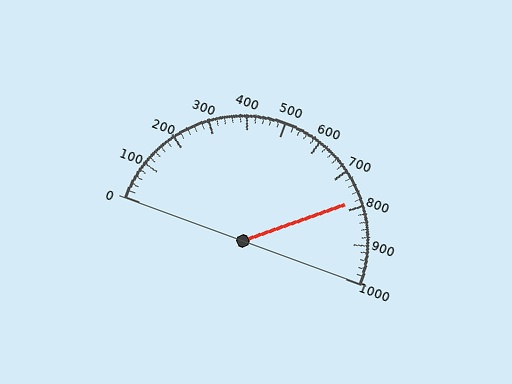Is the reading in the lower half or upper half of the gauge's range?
The reading is in the upper half of the range (0 to 1000).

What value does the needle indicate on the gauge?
The needle indicates approximately 780.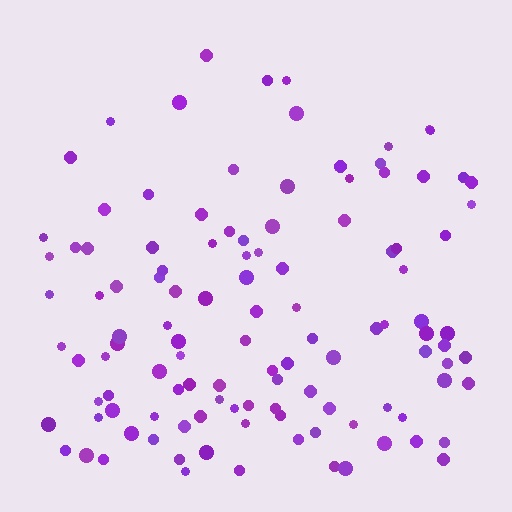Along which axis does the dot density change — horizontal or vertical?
Vertical.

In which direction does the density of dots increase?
From top to bottom, with the bottom side densest.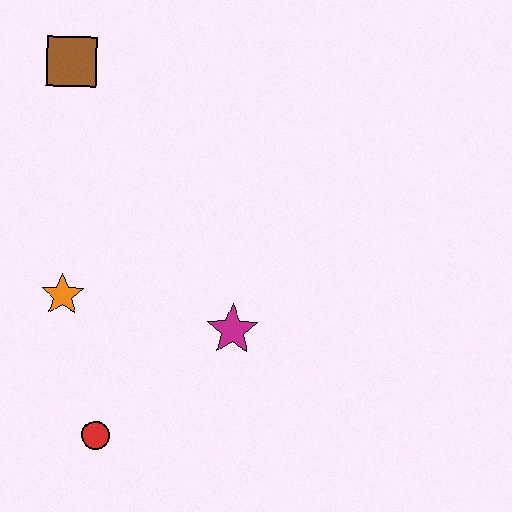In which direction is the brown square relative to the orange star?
The brown square is above the orange star.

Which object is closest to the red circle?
The orange star is closest to the red circle.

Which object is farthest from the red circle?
The brown square is farthest from the red circle.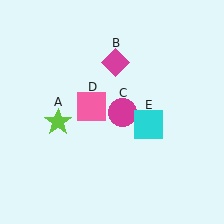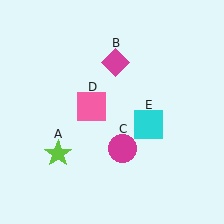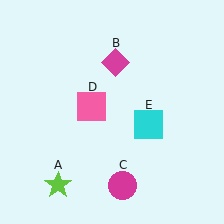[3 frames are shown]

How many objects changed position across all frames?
2 objects changed position: lime star (object A), magenta circle (object C).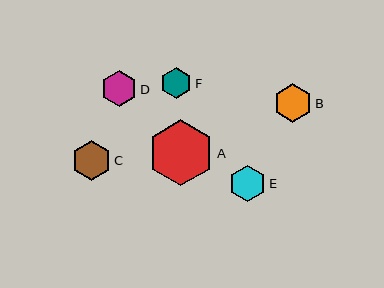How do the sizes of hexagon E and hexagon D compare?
Hexagon E and hexagon D are approximately the same size.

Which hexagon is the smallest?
Hexagon F is the smallest with a size of approximately 31 pixels.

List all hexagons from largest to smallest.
From largest to smallest: A, C, B, E, D, F.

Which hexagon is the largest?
Hexagon A is the largest with a size of approximately 66 pixels.